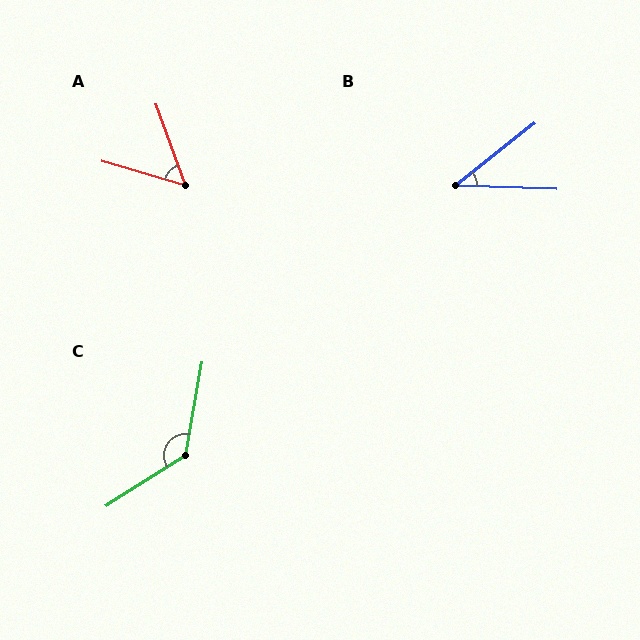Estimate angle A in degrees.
Approximately 53 degrees.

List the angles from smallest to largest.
B (40°), A (53°), C (132°).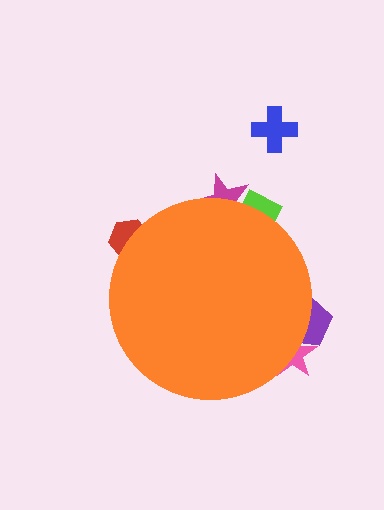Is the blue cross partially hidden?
No, the blue cross is fully visible.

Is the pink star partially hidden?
Yes, the pink star is partially hidden behind the orange circle.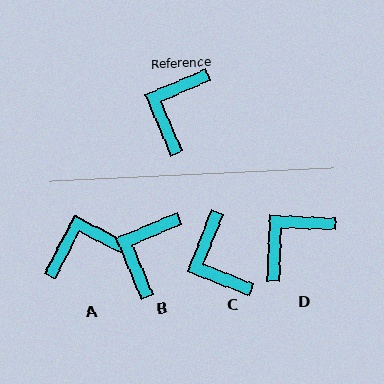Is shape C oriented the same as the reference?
No, it is off by about 46 degrees.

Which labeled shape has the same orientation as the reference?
B.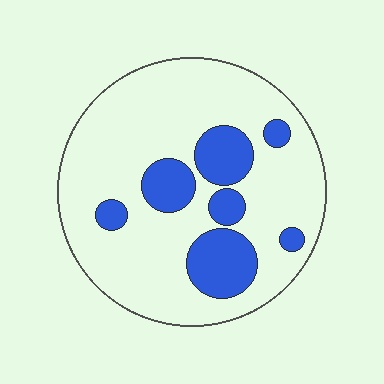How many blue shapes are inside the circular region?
7.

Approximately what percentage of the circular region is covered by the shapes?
Approximately 20%.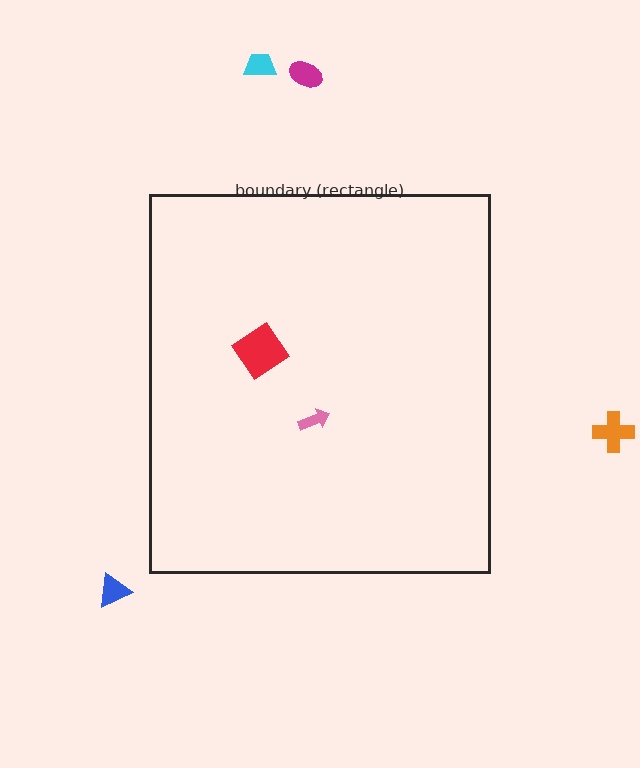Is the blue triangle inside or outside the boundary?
Outside.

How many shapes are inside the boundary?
2 inside, 4 outside.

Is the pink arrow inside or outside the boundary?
Inside.